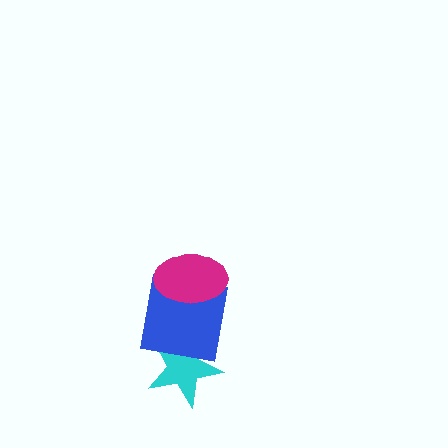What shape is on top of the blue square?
The magenta ellipse is on top of the blue square.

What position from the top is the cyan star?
The cyan star is 3rd from the top.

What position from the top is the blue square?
The blue square is 2nd from the top.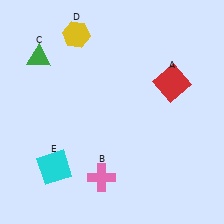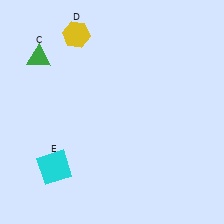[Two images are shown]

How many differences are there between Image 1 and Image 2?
There are 2 differences between the two images.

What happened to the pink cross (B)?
The pink cross (B) was removed in Image 2. It was in the bottom-left area of Image 1.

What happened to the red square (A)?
The red square (A) was removed in Image 2. It was in the top-right area of Image 1.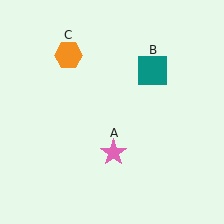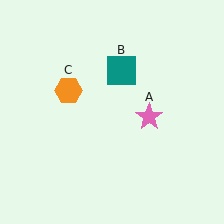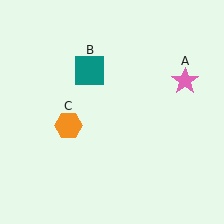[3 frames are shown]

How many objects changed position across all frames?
3 objects changed position: pink star (object A), teal square (object B), orange hexagon (object C).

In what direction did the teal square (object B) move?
The teal square (object B) moved left.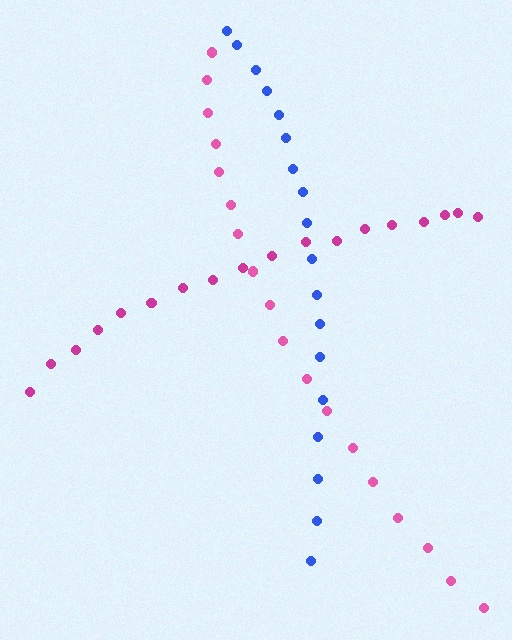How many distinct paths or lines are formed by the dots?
There are 3 distinct paths.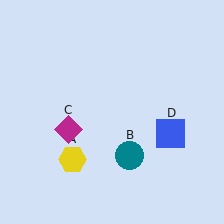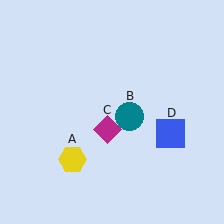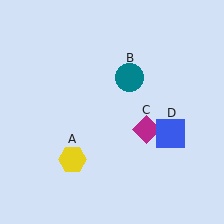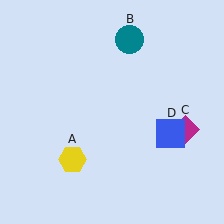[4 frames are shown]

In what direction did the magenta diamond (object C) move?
The magenta diamond (object C) moved right.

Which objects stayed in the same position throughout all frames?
Yellow hexagon (object A) and blue square (object D) remained stationary.